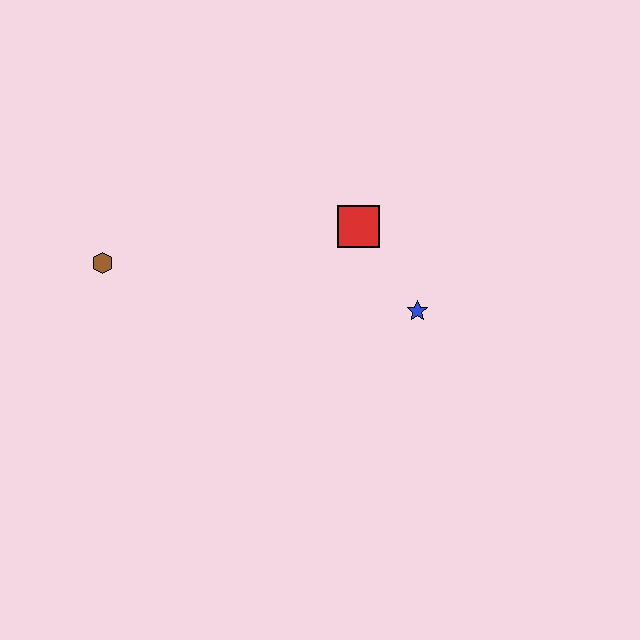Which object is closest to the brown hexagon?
The red square is closest to the brown hexagon.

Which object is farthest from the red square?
The brown hexagon is farthest from the red square.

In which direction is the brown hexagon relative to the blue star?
The brown hexagon is to the left of the blue star.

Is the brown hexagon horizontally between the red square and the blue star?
No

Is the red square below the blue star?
No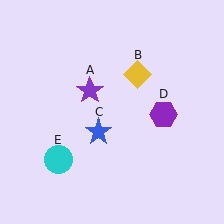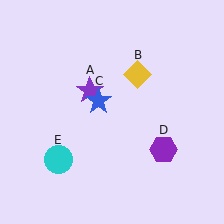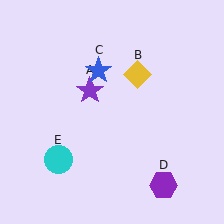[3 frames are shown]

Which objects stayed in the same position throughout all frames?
Purple star (object A) and yellow diamond (object B) and cyan circle (object E) remained stationary.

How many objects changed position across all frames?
2 objects changed position: blue star (object C), purple hexagon (object D).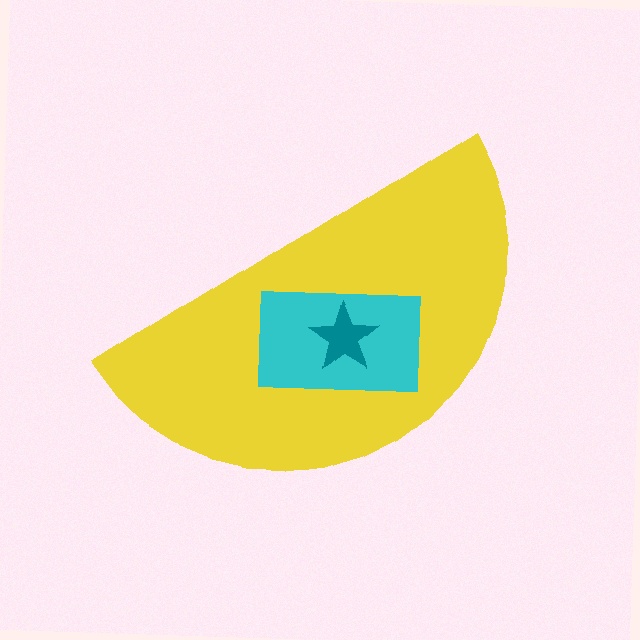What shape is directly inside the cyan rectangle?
The teal star.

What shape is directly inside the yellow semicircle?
The cyan rectangle.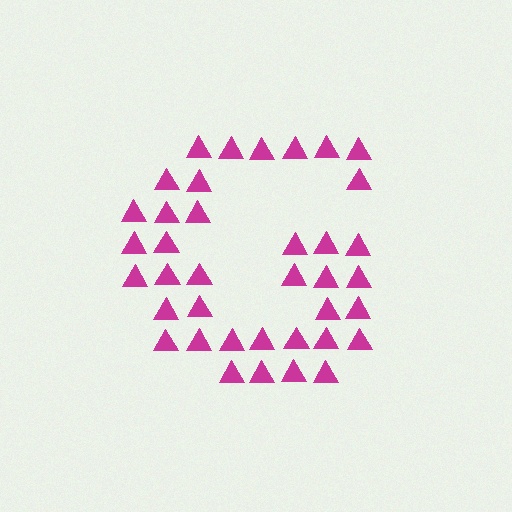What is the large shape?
The large shape is the letter G.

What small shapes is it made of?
It is made of small triangles.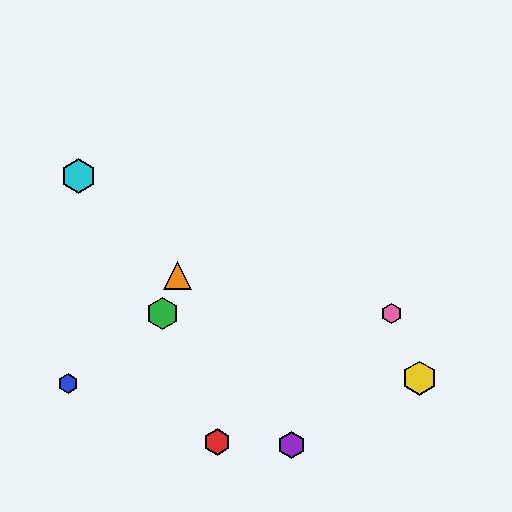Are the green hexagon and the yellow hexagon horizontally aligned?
No, the green hexagon is at y≈313 and the yellow hexagon is at y≈378.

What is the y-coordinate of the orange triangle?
The orange triangle is at y≈275.